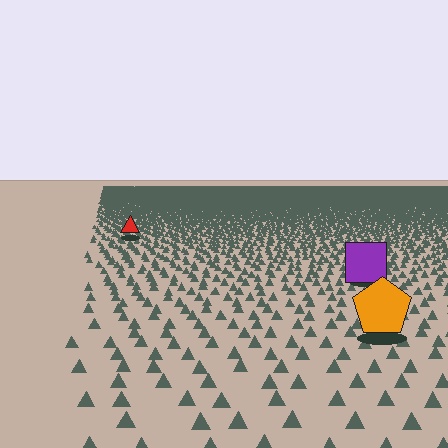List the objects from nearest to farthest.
From nearest to farthest: the orange pentagon, the purple square, the red triangle.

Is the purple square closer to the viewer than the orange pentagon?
No. The orange pentagon is closer — you can tell from the texture gradient: the ground texture is coarser near it.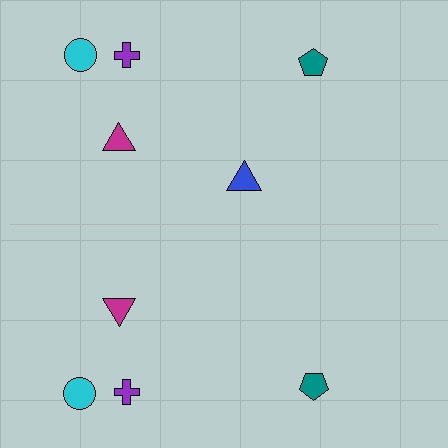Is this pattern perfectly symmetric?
No, the pattern is not perfectly symmetric. A blue triangle is missing from the bottom side.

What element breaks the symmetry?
A blue triangle is missing from the bottom side.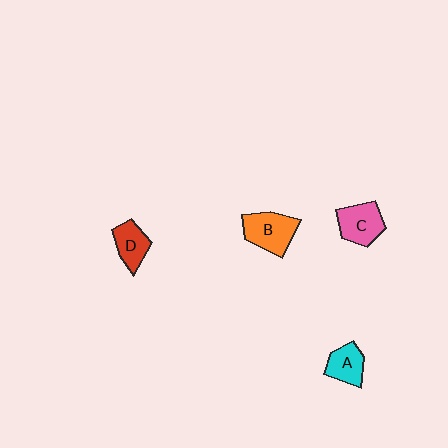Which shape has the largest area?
Shape B (orange).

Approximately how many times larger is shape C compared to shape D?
Approximately 1.3 times.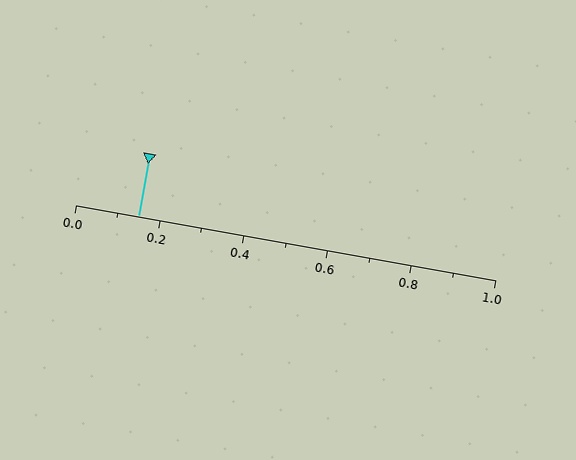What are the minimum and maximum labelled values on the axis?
The axis runs from 0.0 to 1.0.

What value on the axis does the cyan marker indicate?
The marker indicates approximately 0.15.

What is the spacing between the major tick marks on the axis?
The major ticks are spaced 0.2 apart.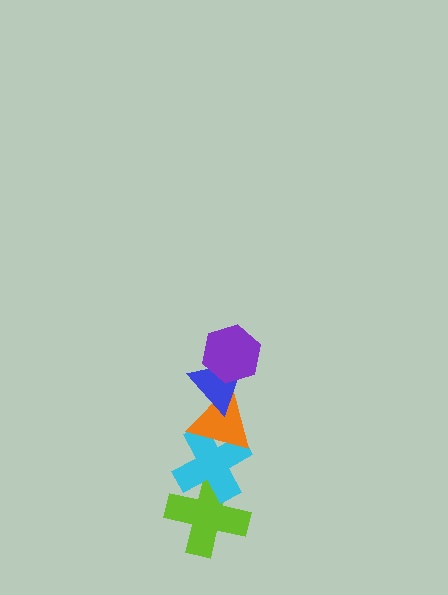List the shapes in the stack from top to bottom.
From top to bottom: the purple hexagon, the blue triangle, the orange triangle, the cyan cross, the lime cross.